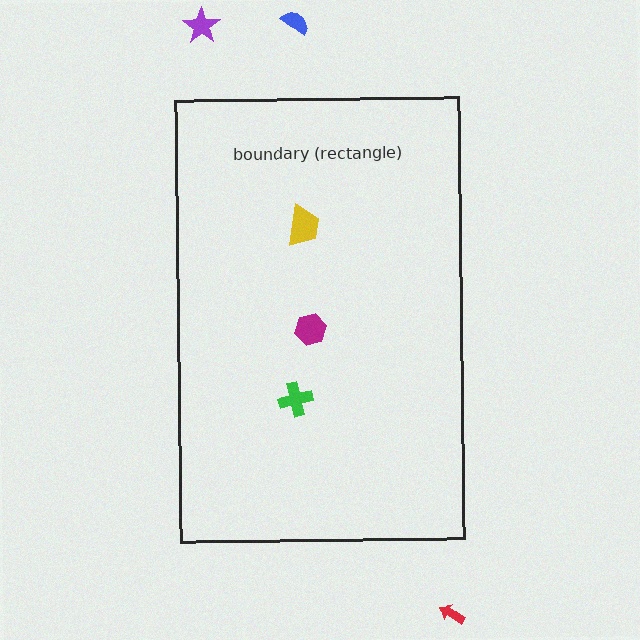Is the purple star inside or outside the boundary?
Outside.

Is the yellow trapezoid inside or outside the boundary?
Inside.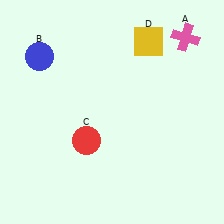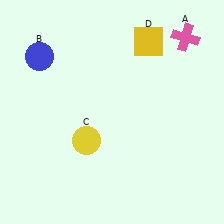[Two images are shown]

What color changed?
The circle (C) changed from red in Image 1 to yellow in Image 2.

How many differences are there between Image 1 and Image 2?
There is 1 difference between the two images.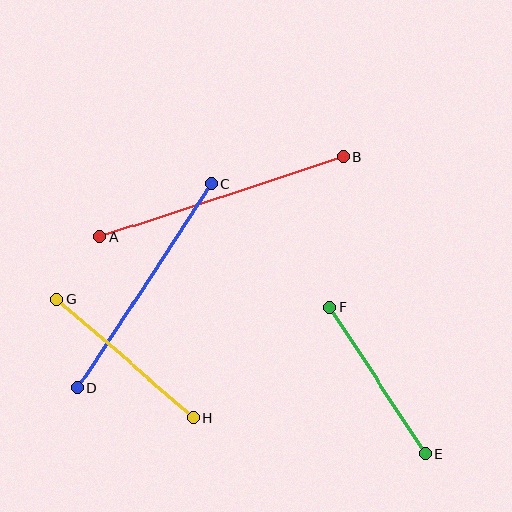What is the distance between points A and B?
The distance is approximately 256 pixels.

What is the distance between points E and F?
The distance is approximately 175 pixels.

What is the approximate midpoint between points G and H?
The midpoint is at approximately (125, 359) pixels.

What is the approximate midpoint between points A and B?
The midpoint is at approximately (222, 197) pixels.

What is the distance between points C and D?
The distance is approximately 244 pixels.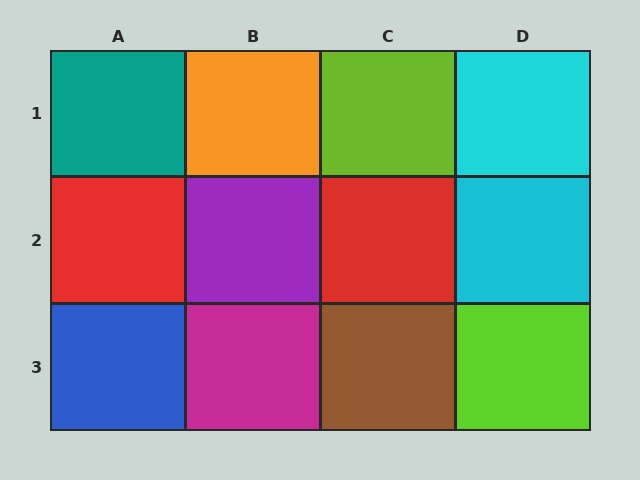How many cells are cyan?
2 cells are cyan.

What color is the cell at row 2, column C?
Red.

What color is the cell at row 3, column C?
Brown.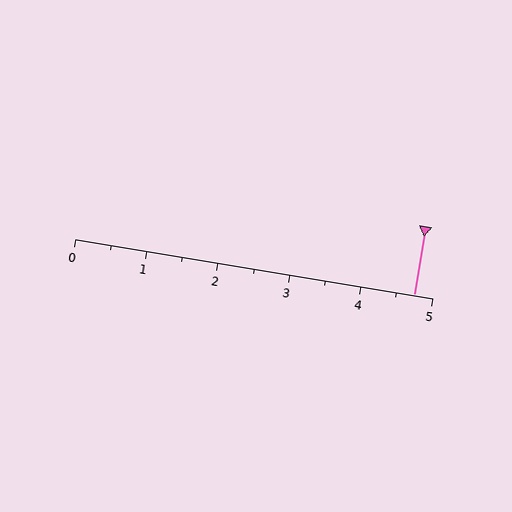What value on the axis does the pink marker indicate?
The marker indicates approximately 4.8.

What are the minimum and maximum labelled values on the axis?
The axis runs from 0 to 5.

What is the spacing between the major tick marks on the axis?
The major ticks are spaced 1 apart.